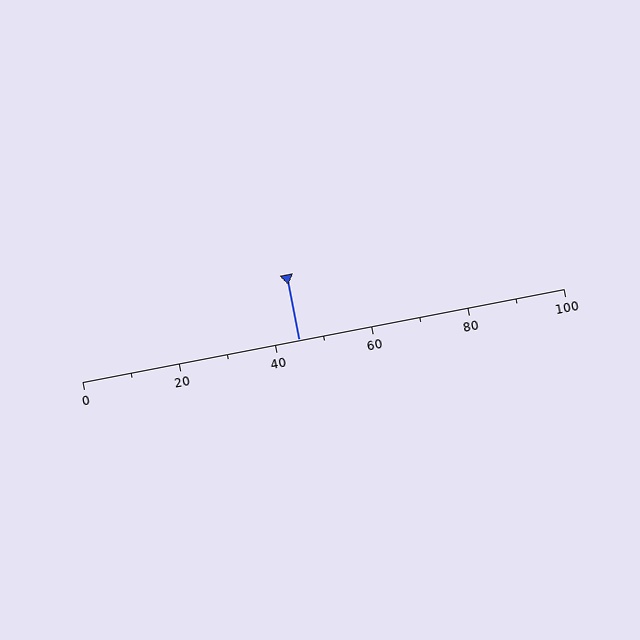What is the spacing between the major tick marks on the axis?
The major ticks are spaced 20 apart.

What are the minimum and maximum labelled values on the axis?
The axis runs from 0 to 100.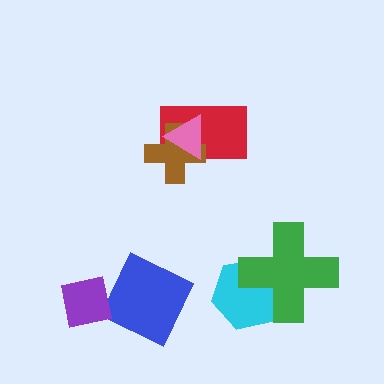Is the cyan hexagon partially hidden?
Yes, it is partially covered by another shape.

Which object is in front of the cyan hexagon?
The green cross is in front of the cyan hexagon.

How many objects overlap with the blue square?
0 objects overlap with the blue square.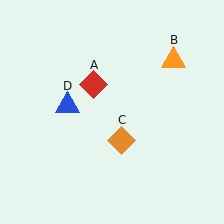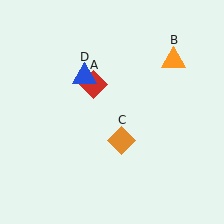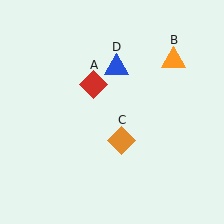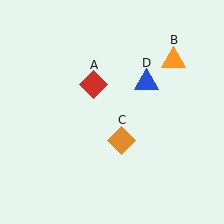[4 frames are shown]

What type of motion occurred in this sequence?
The blue triangle (object D) rotated clockwise around the center of the scene.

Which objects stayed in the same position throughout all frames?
Red diamond (object A) and orange triangle (object B) and orange diamond (object C) remained stationary.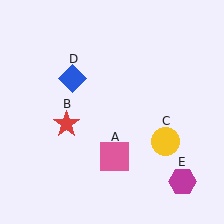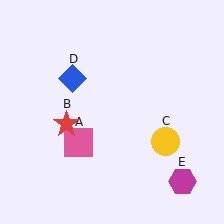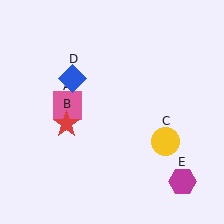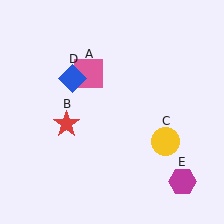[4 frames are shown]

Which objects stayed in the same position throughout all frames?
Red star (object B) and yellow circle (object C) and blue diamond (object D) and magenta hexagon (object E) remained stationary.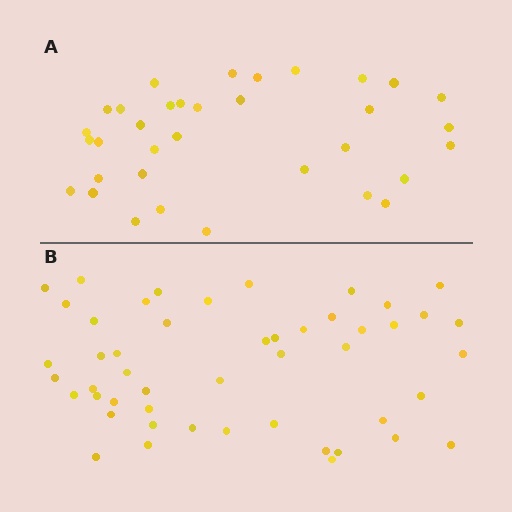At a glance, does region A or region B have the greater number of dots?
Region B (the bottom region) has more dots.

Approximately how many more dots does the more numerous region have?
Region B has approximately 15 more dots than region A.